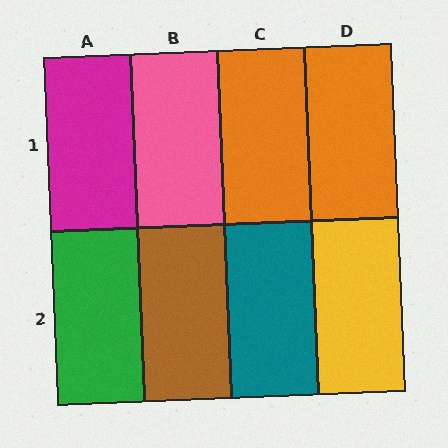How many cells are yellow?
1 cell is yellow.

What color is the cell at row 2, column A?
Green.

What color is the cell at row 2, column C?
Teal.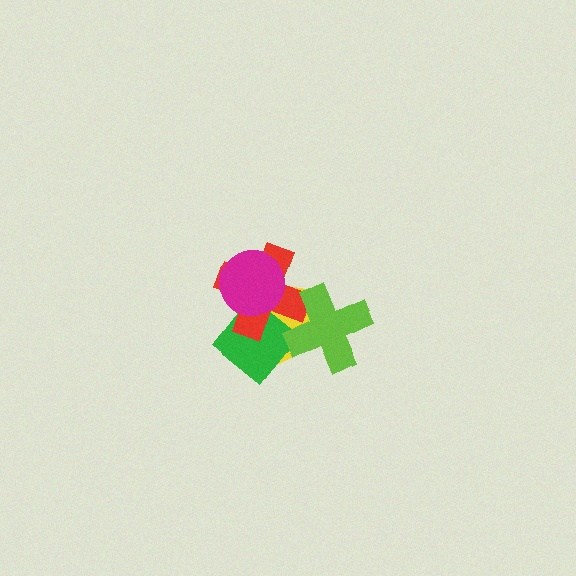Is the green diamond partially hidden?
Yes, it is partially covered by another shape.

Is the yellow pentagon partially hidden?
Yes, it is partially covered by another shape.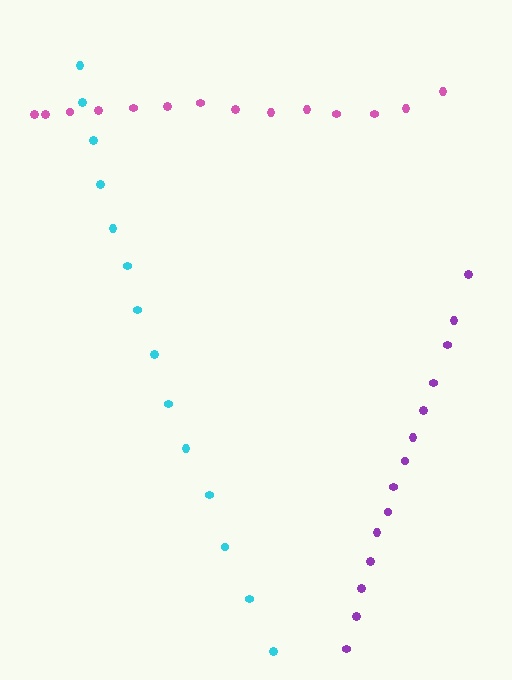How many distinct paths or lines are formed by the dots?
There are 3 distinct paths.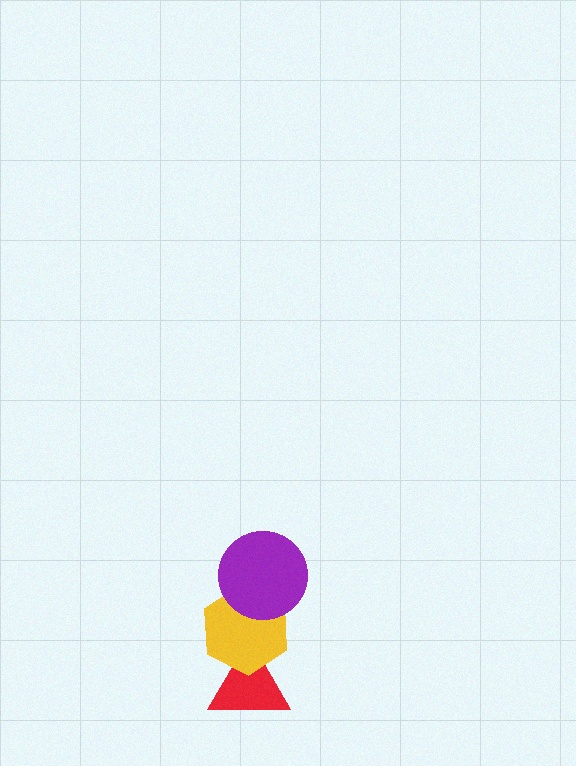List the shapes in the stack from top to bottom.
From top to bottom: the purple circle, the yellow hexagon, the red triangle.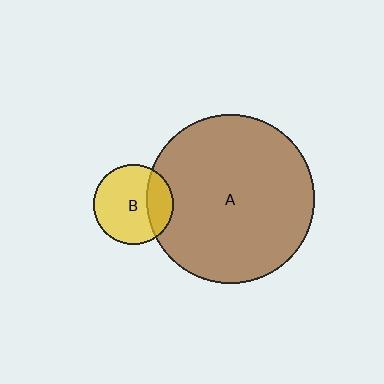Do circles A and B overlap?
Yes.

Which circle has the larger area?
Circle A (brown).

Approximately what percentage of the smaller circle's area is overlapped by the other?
Approximately 25%.